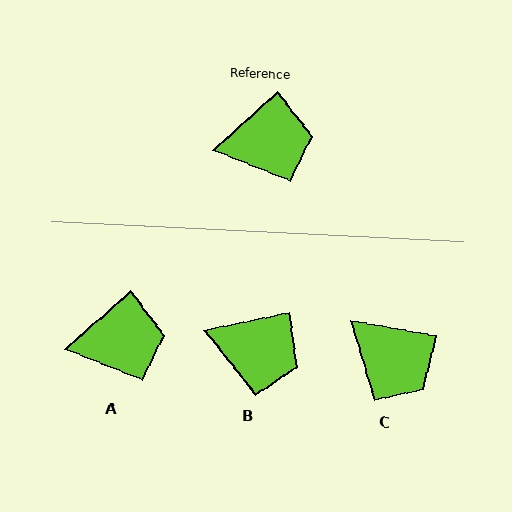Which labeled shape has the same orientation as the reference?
A.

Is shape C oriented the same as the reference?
No, it is off by about 51 degrees.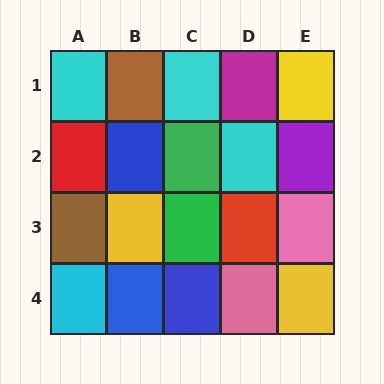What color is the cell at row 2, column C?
Green.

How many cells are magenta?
1 cell is magenta.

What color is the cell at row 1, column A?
Cyan.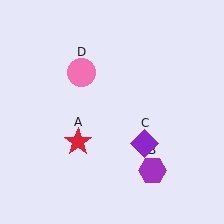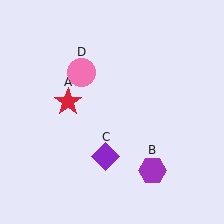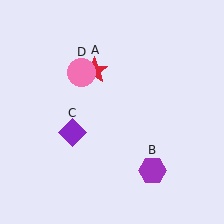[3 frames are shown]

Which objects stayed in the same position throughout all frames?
Purple hexagon (object B) and pink circle (object D) remained stationary.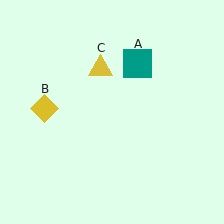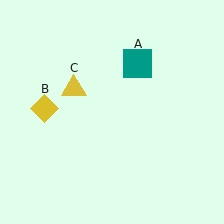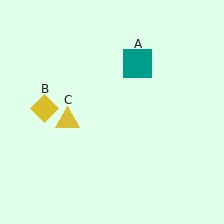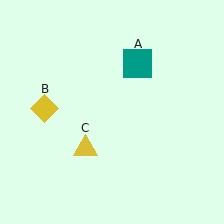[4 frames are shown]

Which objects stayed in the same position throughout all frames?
Teal square (object A) and yellow diamond (object B) remained stationary.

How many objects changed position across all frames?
1 object changed position: yellow triangle (object C).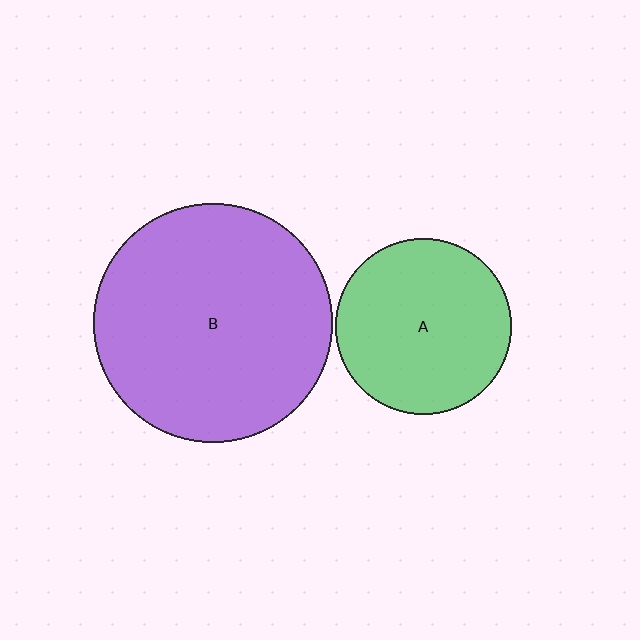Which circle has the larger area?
Circle B (purple).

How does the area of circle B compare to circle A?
Approximately 1.9 times.